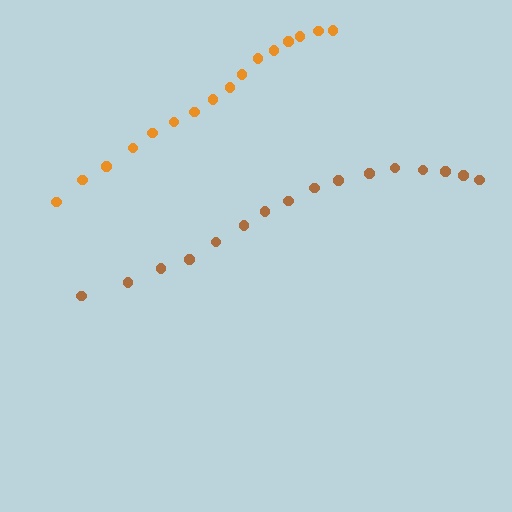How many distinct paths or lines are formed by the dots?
There are 2 distinct paths.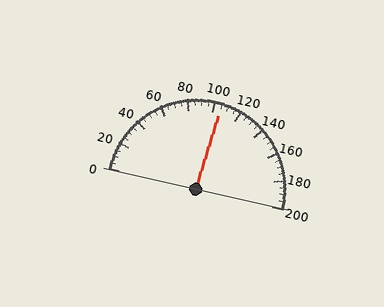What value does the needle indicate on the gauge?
The needle indicates approximately 105.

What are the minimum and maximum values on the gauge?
The gauge ranges from 0 to 200.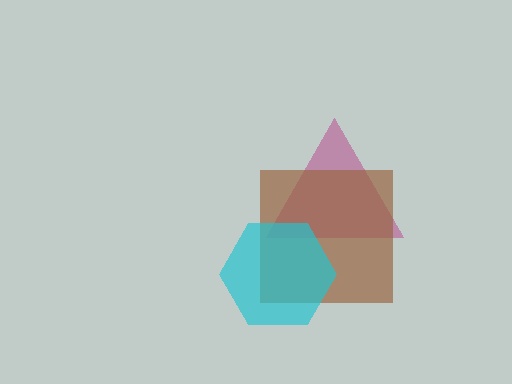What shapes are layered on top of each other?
The layered shapes are: a magenta triangle, a brown square, a cyan hexagon.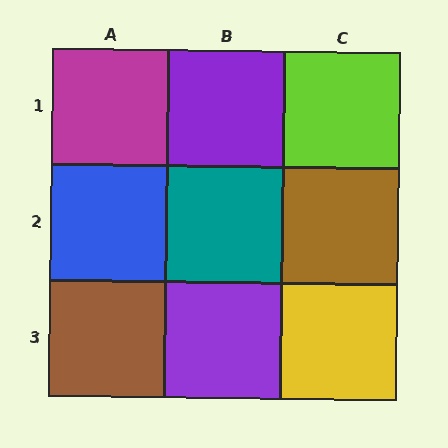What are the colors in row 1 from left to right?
Magenta, purple, lime.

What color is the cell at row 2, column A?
Blue.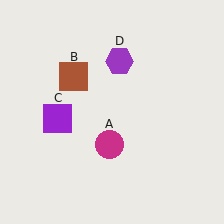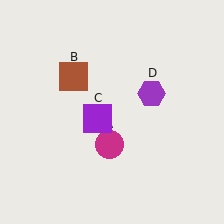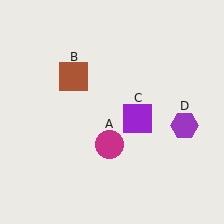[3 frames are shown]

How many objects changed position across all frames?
2 objects changed position: purple square (object C), purple hexagon (object D).